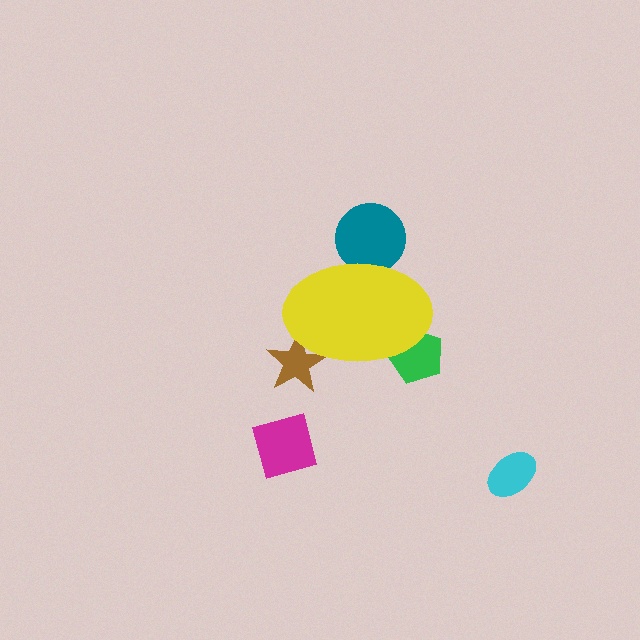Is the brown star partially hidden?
Yes, the brown star is partially hidden behind the yellow ellipse.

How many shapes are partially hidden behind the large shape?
3 shapes are partially hidden.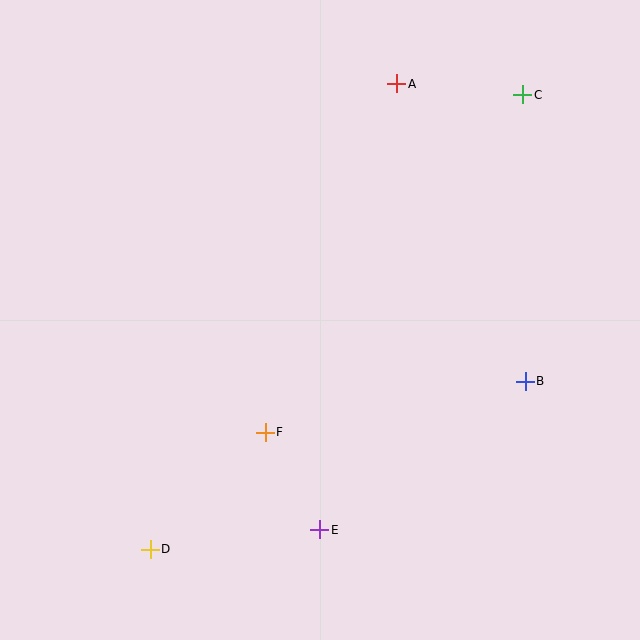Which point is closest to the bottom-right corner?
Point B is closest to the bottom-right corner.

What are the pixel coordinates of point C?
Point C is at (523, 95).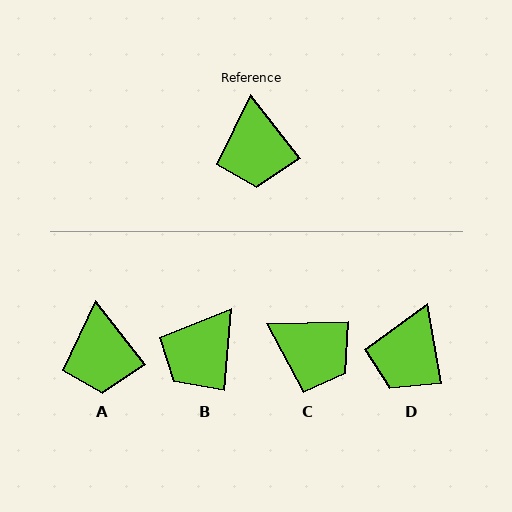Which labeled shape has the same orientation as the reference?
A.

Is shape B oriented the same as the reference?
No, it is off by about 43 degrees.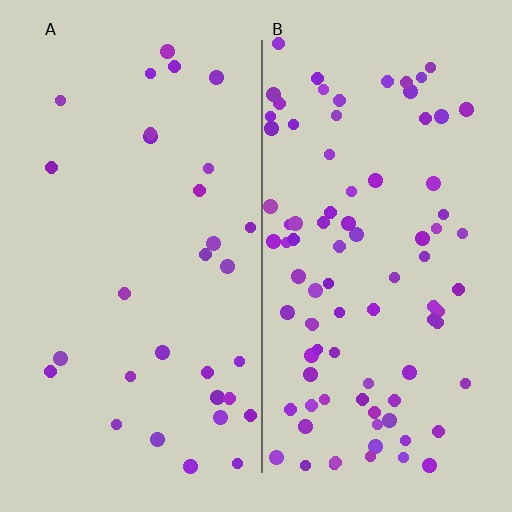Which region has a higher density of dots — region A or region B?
B (the right).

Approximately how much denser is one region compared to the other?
Approximately 2.8× — region B over region A.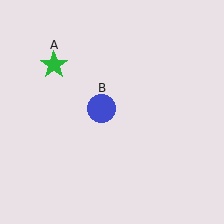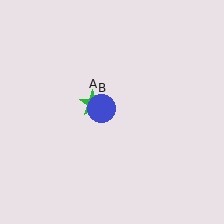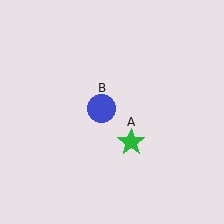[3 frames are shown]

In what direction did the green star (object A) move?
The green star (object A) moved down and to the right.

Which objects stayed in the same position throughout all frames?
Blue circle (object B) remained stationary.